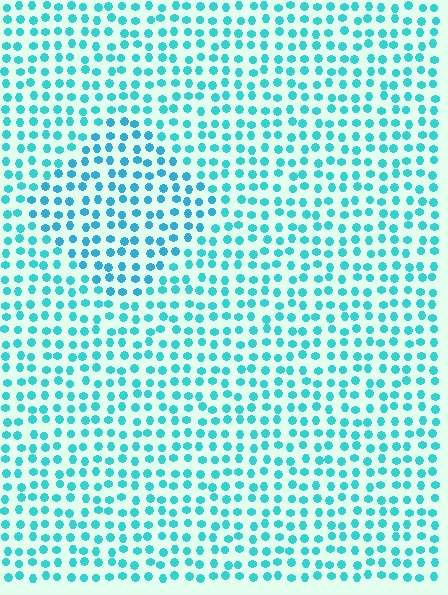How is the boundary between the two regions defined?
The boundary is defined purely by a slight shift in hue (about 16 degrees). Spacing, size, and orientation are identical on both sides.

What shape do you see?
I see a diamond.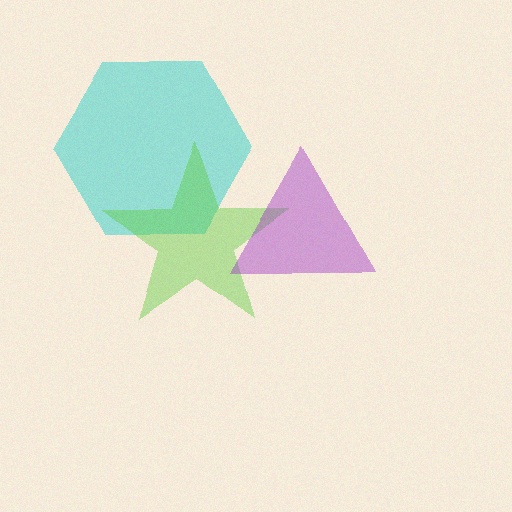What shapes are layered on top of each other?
The layered shapes are: a cyan hexagon, a lime star, a purple triangle.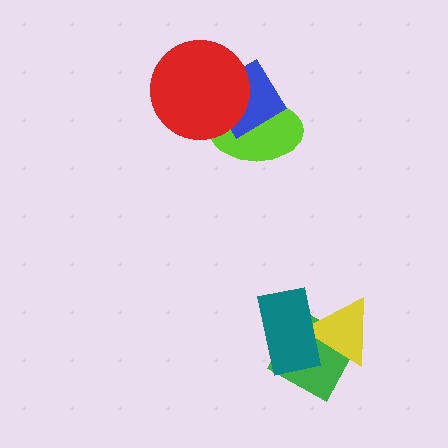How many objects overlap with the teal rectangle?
2 objects overlap with the teal rectangle.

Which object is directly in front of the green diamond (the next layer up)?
The yellow triangle is directly in front of the green diamond.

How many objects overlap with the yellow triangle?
2 objects overlap with the yellow triangle.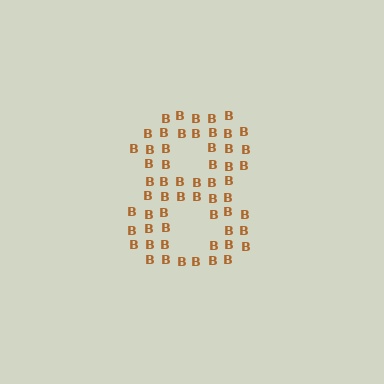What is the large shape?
The large shape is the digit 8.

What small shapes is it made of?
It is made of small letter B's.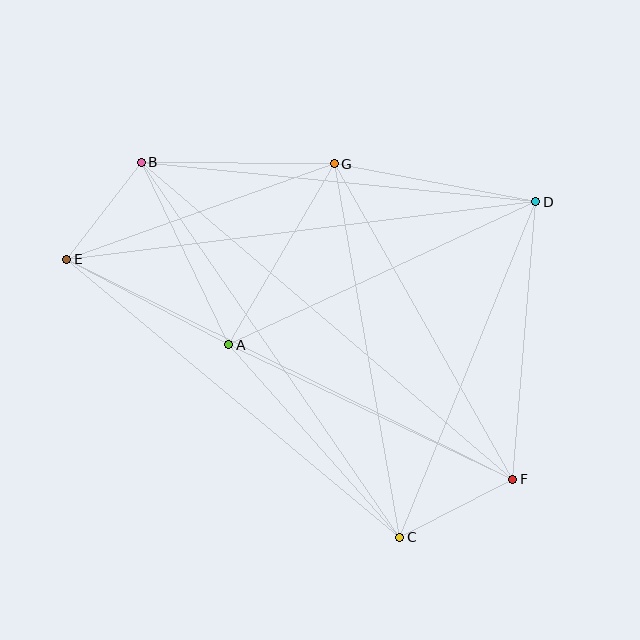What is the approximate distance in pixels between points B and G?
The distance between B and G is approximately 193 pixels.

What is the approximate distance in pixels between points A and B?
The distance between A and B is approximately 202 pixels.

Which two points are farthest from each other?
Points E and F are farthest from each other.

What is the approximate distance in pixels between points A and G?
The distance between A and G is approximately 210 pixels.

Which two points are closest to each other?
Points B and E are closest to each other.